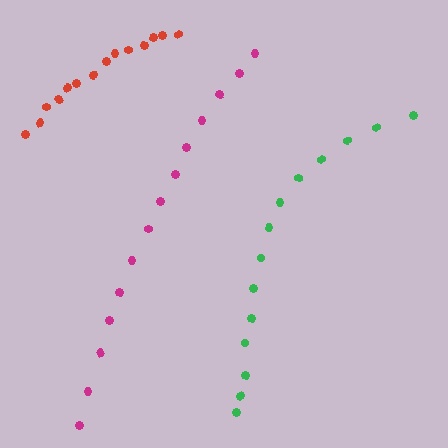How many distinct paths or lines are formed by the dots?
There are 3 distinct paths.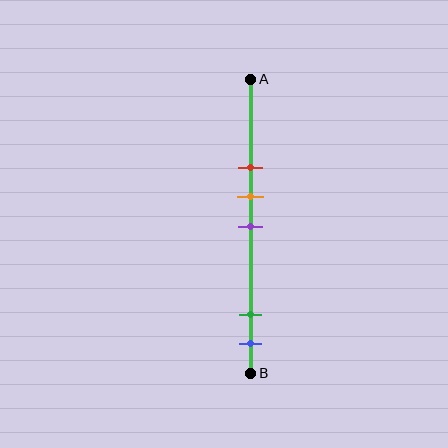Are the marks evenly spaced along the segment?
No, the marks are not evenly spaced.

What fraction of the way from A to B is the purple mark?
The purple mark is approximately 50% (0.5) of the way from A to B.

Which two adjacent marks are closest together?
The orange and purple marks are the closest adjacent pair.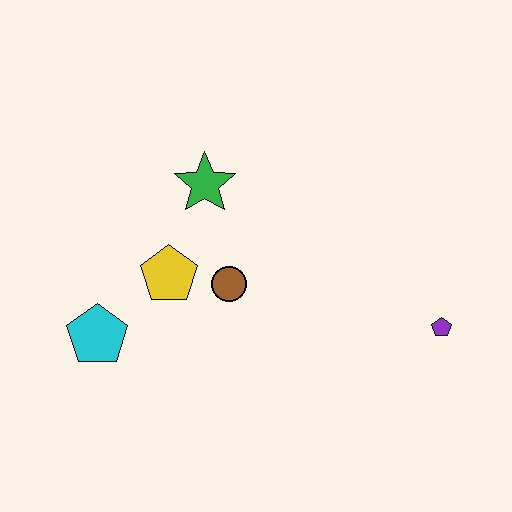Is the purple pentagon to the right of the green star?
Yes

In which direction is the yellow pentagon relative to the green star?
The yellow pentagon is below the green star.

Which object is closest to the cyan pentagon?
The yellow pentagon is closest to the cyan pentagon.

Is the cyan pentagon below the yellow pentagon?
Yes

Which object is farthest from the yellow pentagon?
The purple pentagon is farthest from the yellow pentagon.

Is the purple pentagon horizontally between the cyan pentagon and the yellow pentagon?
No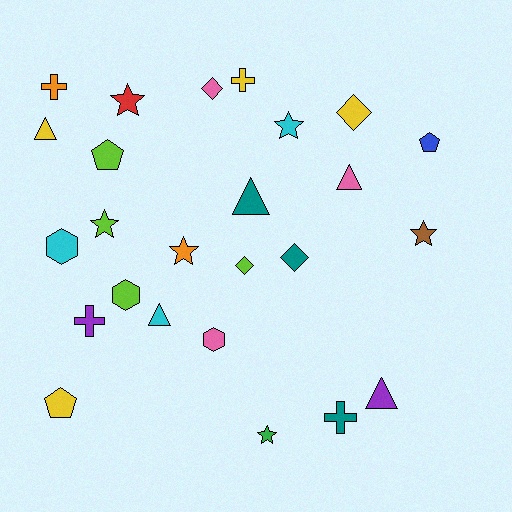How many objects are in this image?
There are 25 objects.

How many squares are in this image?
There are no squares.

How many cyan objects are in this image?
There are 3 cyan objects.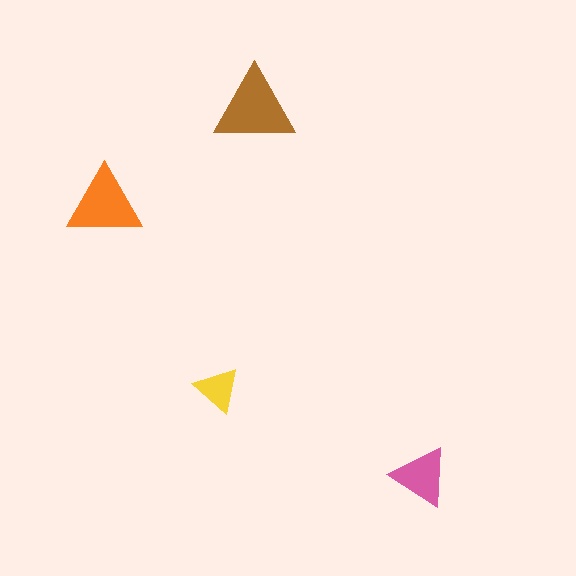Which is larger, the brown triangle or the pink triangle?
The brown one.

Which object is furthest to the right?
The pink triangle is rightmost.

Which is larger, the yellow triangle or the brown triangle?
The brown one.